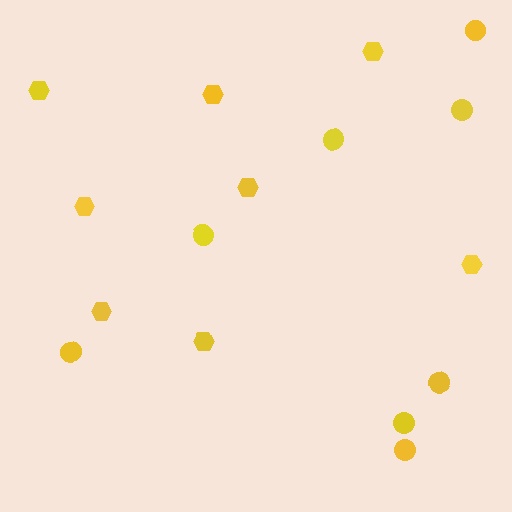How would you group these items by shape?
There are 2 groups: one group of circles (8) and one group of hexagons (8).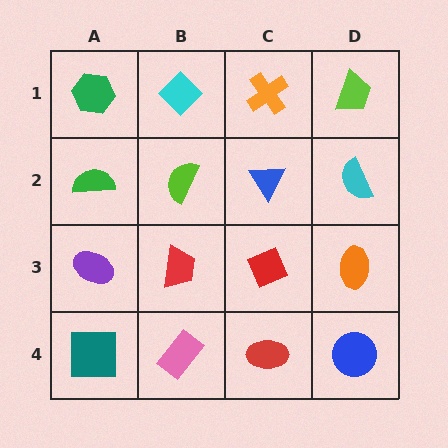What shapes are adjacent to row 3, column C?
A blue triangle (row 2, column C), a red ellipse (row 4, column C), a red trapezoid (row 3, column B), an orange ellipse (row 3, column D).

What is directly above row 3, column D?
A cyan semicircle.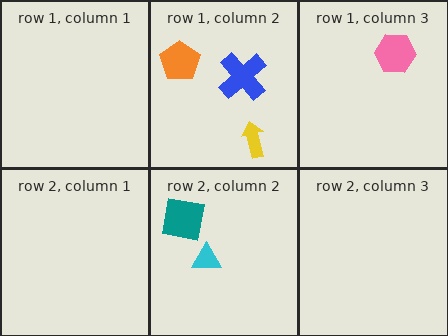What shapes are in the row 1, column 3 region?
The pink hexagon.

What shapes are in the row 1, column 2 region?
The yellow arrow, the orange pentagon, the blue cross.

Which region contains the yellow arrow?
The row 1, column 2 region.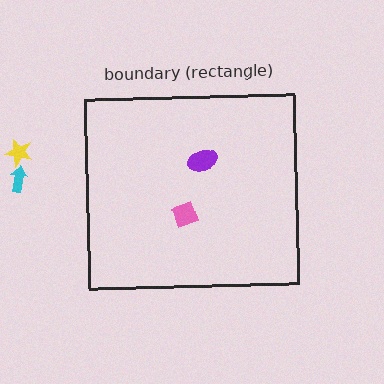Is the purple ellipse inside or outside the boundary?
Inside.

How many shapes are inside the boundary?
2 inside, 2 outside.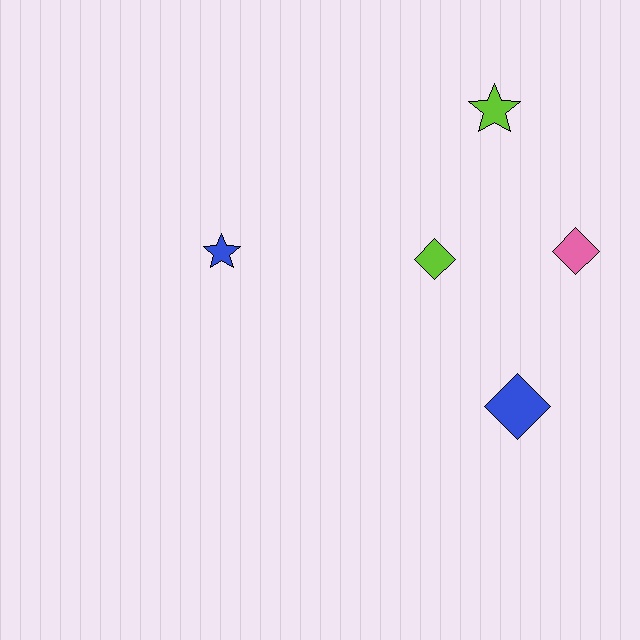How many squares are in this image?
There are no squares.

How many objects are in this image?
There are 5 objects.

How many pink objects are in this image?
There is 1 pink object.